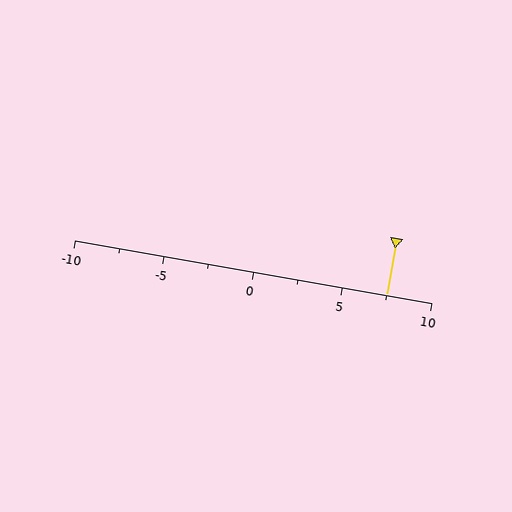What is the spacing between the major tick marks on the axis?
The major ticks are spaced 5 apart.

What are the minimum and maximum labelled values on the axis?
The axis runs from -10 to 10.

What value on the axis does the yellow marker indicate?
The marker indicates approximately 7.5.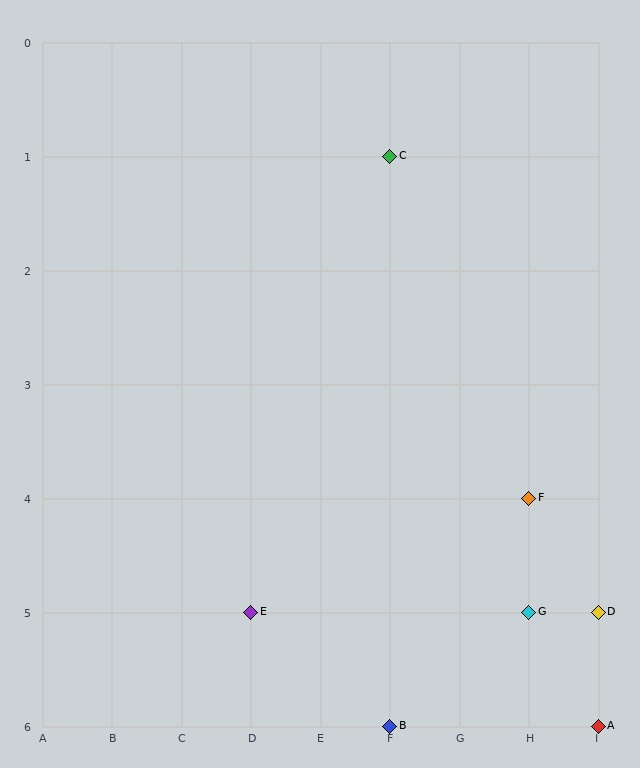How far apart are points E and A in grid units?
Points E and A are 5 columns and 1 row apart (about 5.1 grid units diagonally).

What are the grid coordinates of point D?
Point D is at grid coordinates (I, 5).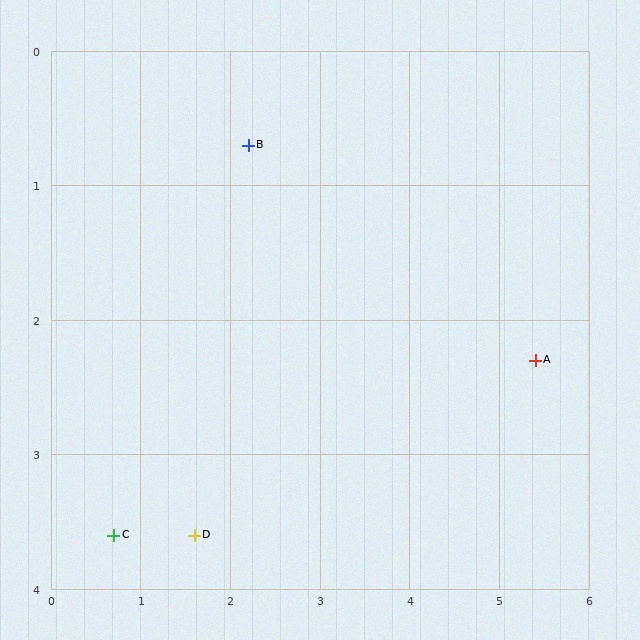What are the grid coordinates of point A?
Point A is at approximately (5.4, 2.3).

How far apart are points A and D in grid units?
Points A and D are about 4.0 grid units apart.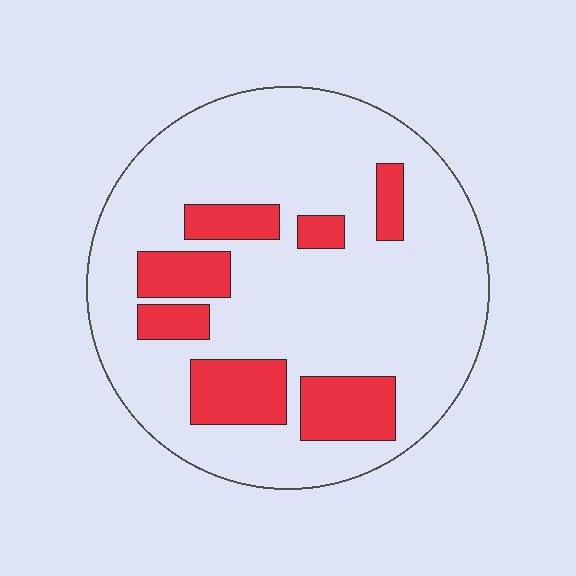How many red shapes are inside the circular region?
7.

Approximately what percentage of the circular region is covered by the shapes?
Approximately 20%.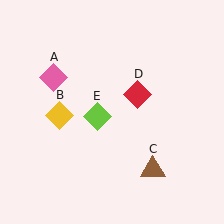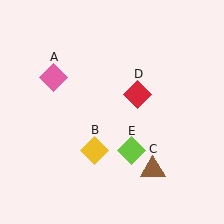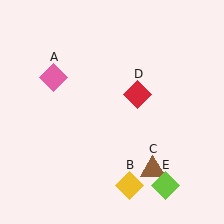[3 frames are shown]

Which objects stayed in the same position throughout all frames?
Pink diamond (object A) and brown triangle (object C) and red diamond (object D) remained stationary.